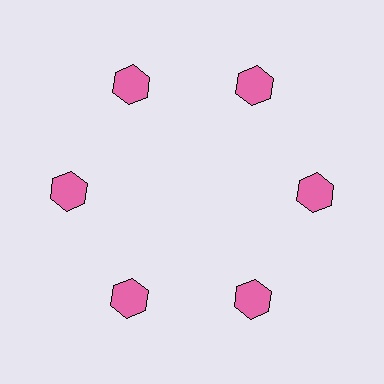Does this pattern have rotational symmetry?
Yes, this pattern has 6-fold rotational symmetry. It looks the same after rotating 60 degrees around the center.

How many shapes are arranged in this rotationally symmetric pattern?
There are 6 shapes, arranged in 6 groups of 1.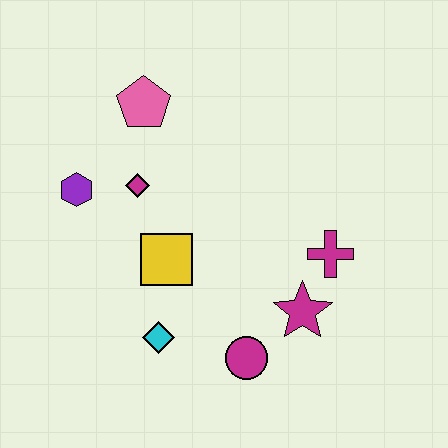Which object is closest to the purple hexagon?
The magenta diamond is closest to the purple hexagon.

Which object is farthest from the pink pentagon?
The magenta circle is farthest from the pink pentagon.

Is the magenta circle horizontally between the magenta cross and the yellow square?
Yes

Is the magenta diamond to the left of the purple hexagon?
No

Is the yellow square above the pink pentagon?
No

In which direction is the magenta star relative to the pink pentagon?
The magenta star is below the pink pentagon.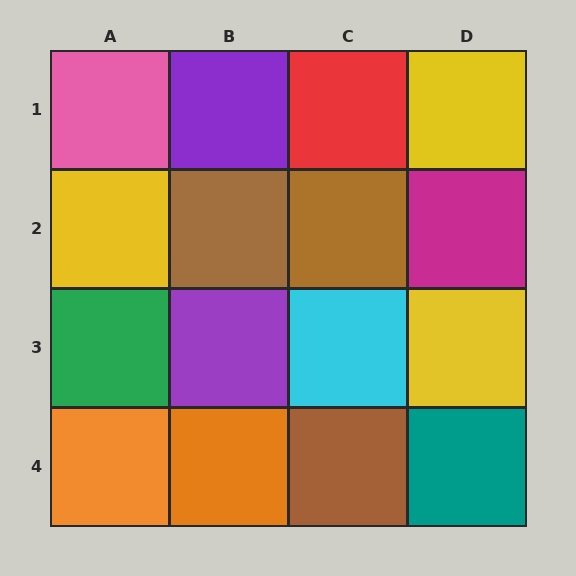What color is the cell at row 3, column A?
Green.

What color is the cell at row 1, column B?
Purple.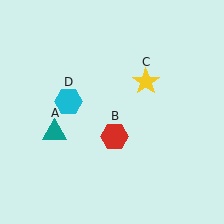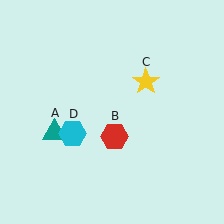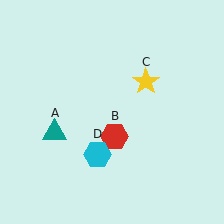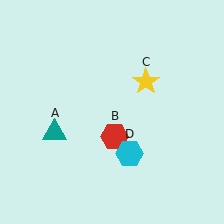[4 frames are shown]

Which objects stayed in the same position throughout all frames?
Teal triangle (object A) and red hexagon (object B) and yellow star (object C) remained stationary.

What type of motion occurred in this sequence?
The cyan hexagon (object D) rotated counterclockwise around the center of the scene.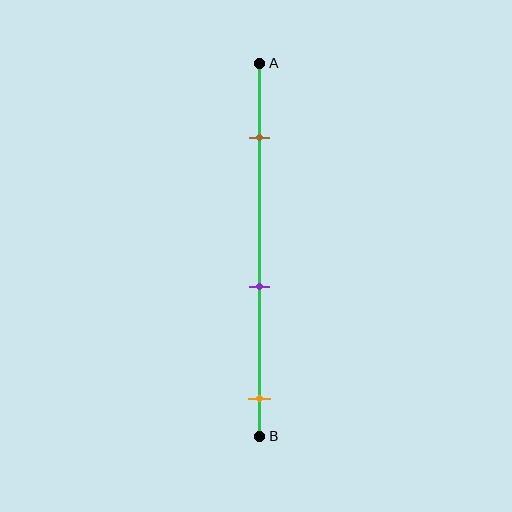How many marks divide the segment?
There are 3 marks dividing the segment.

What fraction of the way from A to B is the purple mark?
The purple mark is approximately 60% (0.6) of the way from A to B.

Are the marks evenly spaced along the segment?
Yes, the marks are approximately evenly spaced.